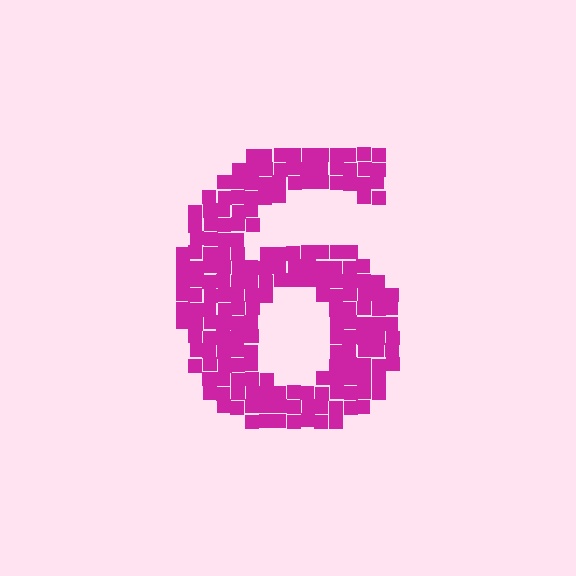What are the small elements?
The small elements are squares.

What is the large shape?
The large shape is the digit 6.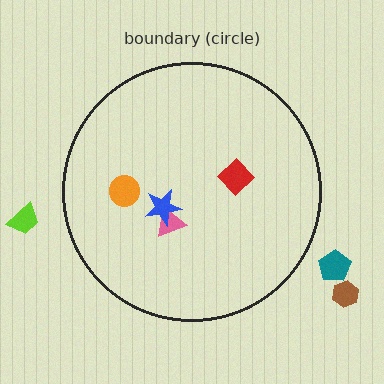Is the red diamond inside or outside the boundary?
Inside.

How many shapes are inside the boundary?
4 inside, 3 outside.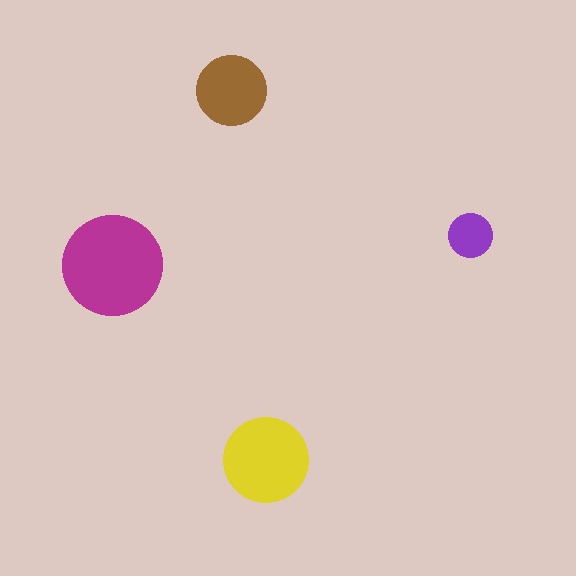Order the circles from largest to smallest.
the magenta one, the yellow one, the brown one, the purple one.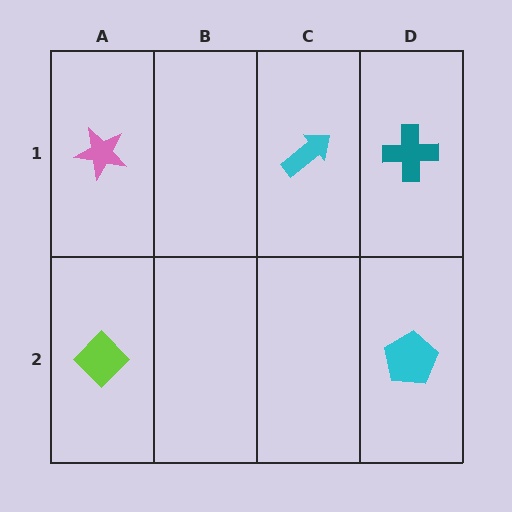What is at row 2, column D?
A cyan pentagon.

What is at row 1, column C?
A cyan arrow.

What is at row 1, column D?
A teal cross.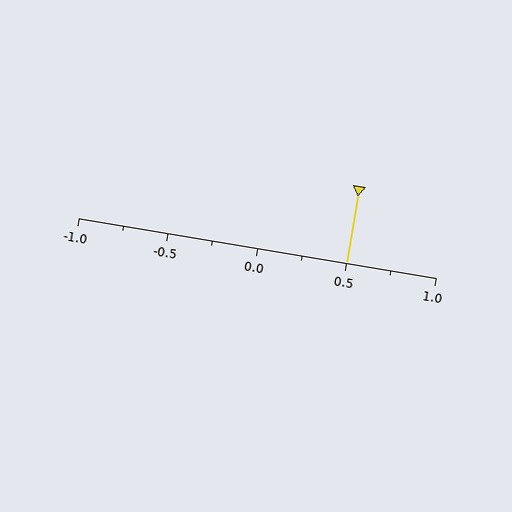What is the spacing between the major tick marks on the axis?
The major ticks are spaced 0.5 apart.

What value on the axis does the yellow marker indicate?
The marker indicates approximately 0.5.